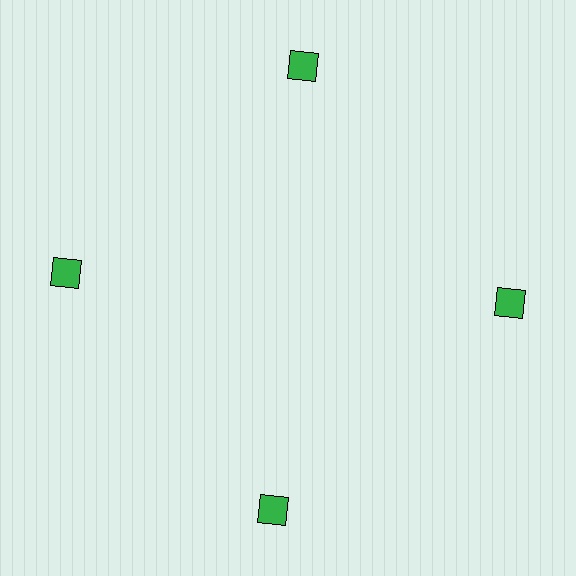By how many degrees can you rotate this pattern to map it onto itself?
The pattern maps onto itself every 90 degrees of rotation.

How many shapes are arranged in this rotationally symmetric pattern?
There are 4 shapes, arranged in 4 groups of 1.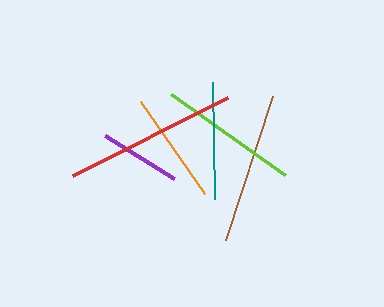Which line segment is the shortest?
The purple line is the shortest at approximately 81 pixels.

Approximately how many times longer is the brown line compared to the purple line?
The brown line is approximately 1.9 times the length of the purple line.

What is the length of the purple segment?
The purple segment is approximately 81 pixels long.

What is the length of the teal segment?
The teal segment is approximately 118 pixels long.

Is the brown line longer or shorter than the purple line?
The brown line is longer than the purple line.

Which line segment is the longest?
The red line is the longest at approximately 173 pixels.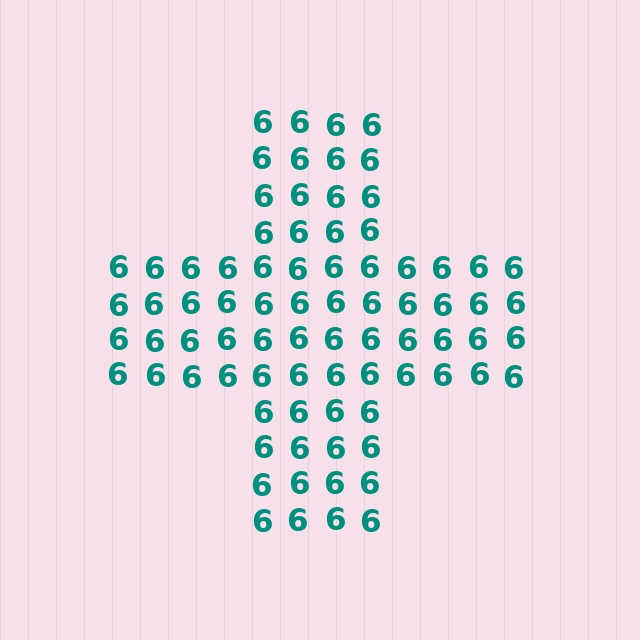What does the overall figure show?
The overall figure shows a cross.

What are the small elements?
The small elements are digit 6's.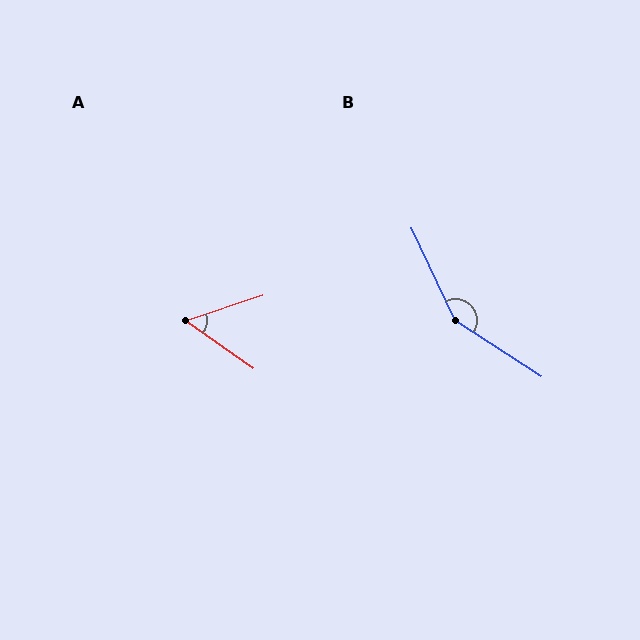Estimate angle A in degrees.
Approximately 53 degrees.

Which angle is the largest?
B, at approximately 148 degrees.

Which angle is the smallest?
A, at approximately 53 degrees.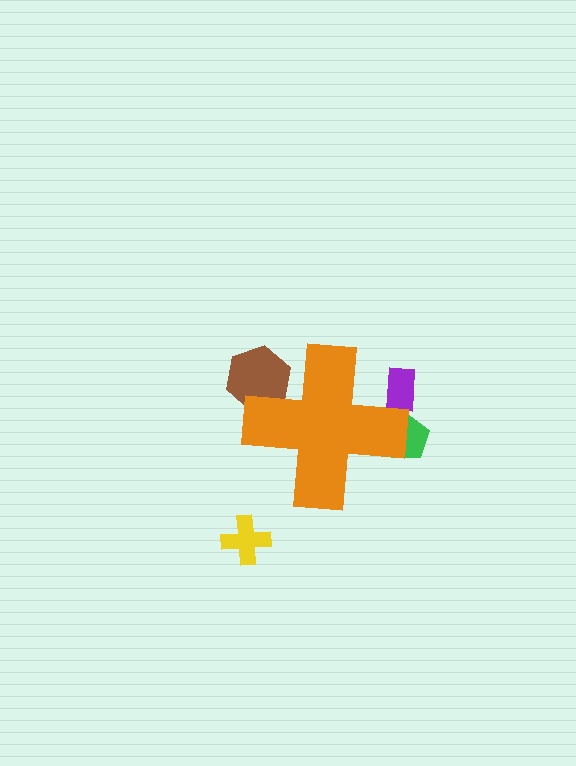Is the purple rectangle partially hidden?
Yes, the purple rectangle is partially hidden behind the orange cross.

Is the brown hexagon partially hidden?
Yes, the brown hexagon is partially hidden behind the orange cross.